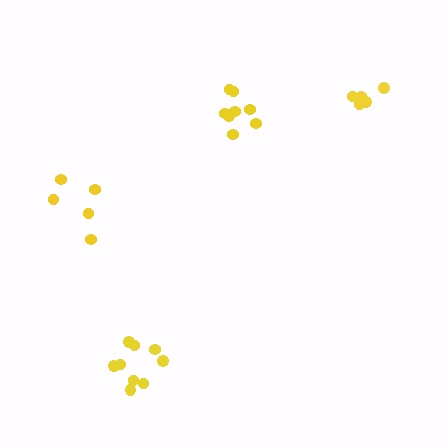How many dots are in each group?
Group 1: 8 dots, Group 2: 5 dots, Group 3: 9 dots, Group 4: 6 dots (28 total).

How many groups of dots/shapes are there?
There are 4 groups.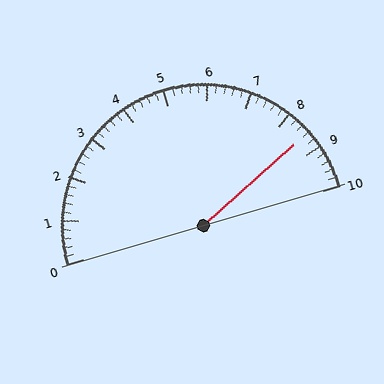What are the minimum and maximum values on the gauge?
The gauge ranges from 0 to 10.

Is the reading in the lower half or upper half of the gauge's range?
The reading is in the upper half of the range (0 to 10).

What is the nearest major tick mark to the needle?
The nearest major tick mark is 9.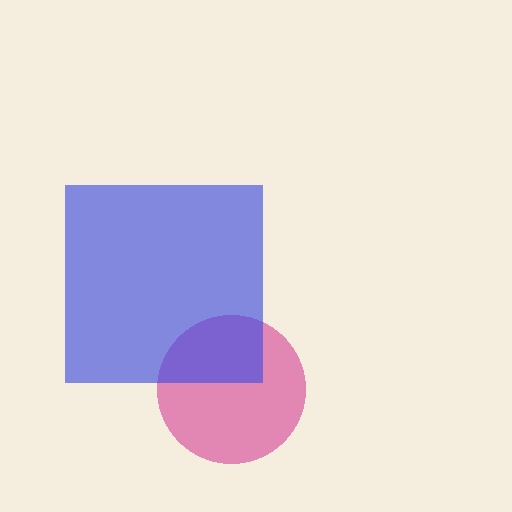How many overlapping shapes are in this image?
There are 2 overlapping shapes in the image.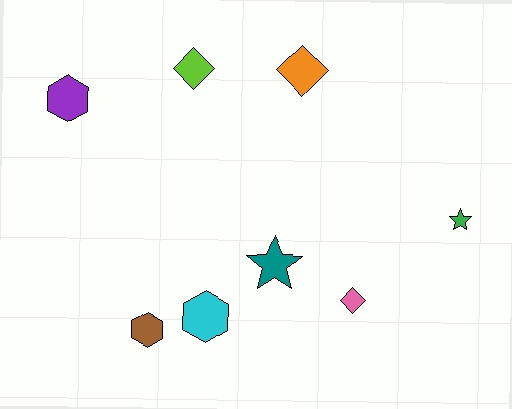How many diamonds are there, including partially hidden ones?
There are 3 diamonds.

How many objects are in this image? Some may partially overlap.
There are 8 objects.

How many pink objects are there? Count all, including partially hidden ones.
There is 1 pink object.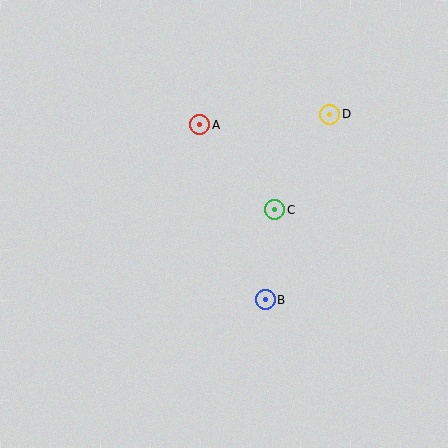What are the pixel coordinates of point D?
Point D is at (330, 114).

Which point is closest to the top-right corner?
Point D is closest to the top-right corner.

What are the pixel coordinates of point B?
Point B is at (265, 300).